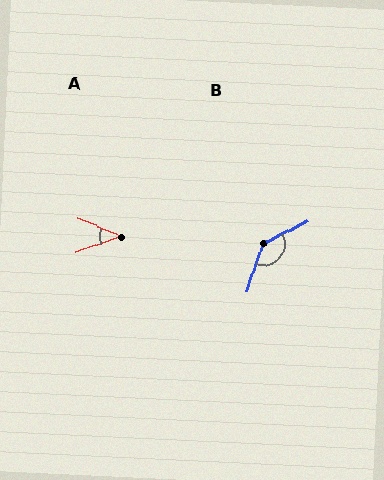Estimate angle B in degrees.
Approximately 136 degrees.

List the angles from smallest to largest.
A (43°), B (136°).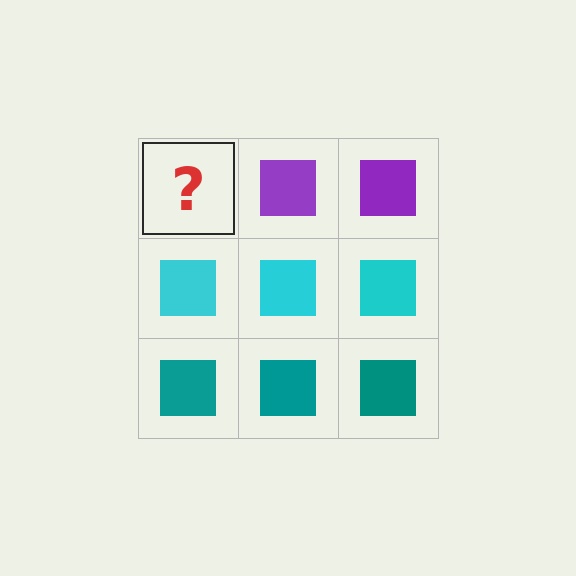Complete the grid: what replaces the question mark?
The question mark should be replaced with a purple square.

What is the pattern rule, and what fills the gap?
The rule is that each row has a consistent color. The gap should be filled with a purple square.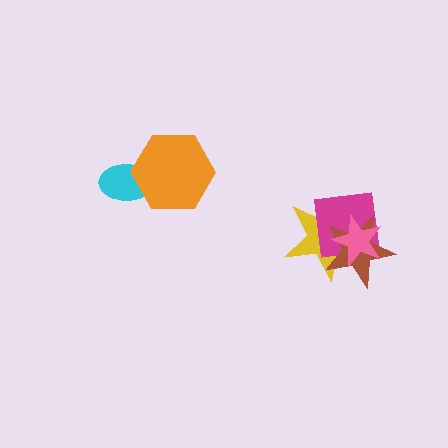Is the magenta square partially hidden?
Yes, it is partially covered by another shape.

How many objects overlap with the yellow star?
3 objects overlap with the yellow star.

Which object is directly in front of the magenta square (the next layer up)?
The brown star is directly in front of the magenta square.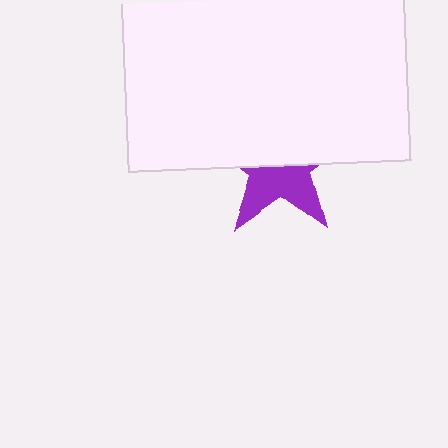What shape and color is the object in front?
The object in front is a white rectangle.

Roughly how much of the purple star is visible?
A small part of it is visible (roughly 43%).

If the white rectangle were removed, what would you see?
You would see the complete purple star.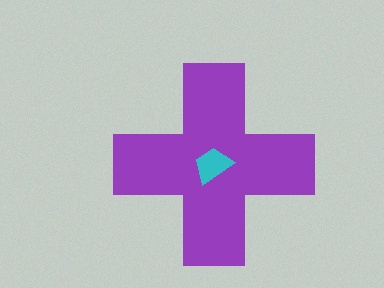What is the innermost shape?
The cyan trapezoid.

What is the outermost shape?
The purple cross.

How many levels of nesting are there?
2.